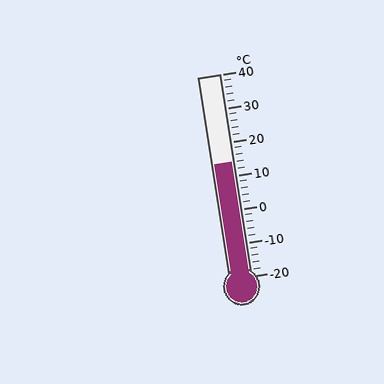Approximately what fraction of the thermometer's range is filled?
The thermometer is filled to approximately 55% of its range.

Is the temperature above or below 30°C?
The temperature is below 30°C.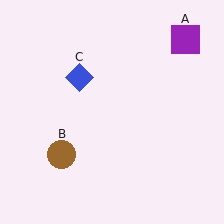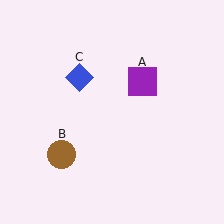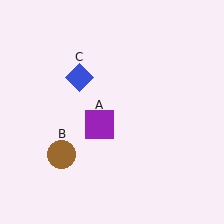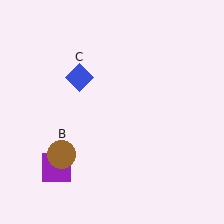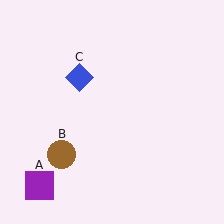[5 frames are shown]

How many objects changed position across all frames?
1 object changed position: purple square (object A).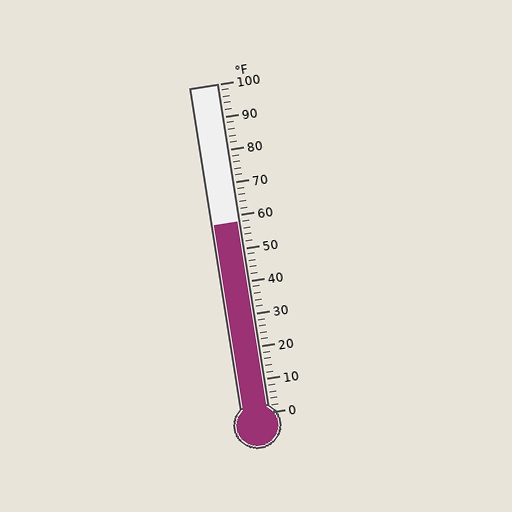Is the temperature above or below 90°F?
The temperature is below 90°F.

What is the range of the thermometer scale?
The thermometer scale ranges from 0°F to 100°F.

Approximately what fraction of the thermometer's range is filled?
The thermometer is filled to approximately 60% of its range.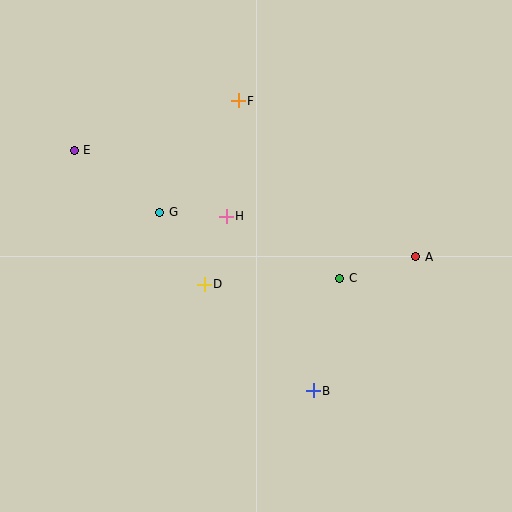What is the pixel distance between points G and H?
The distance between G and H is 66 pixels.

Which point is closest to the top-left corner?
Point E is closest to the top-left corner.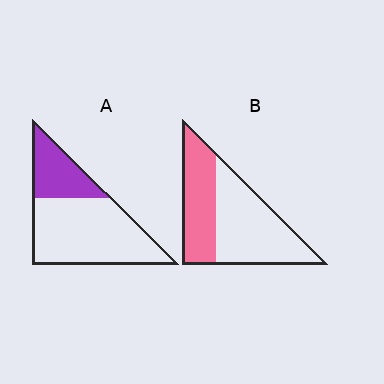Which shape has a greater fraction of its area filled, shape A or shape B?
Shape B.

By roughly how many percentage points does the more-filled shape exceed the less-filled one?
By roughly 10 percentage points (B over A).